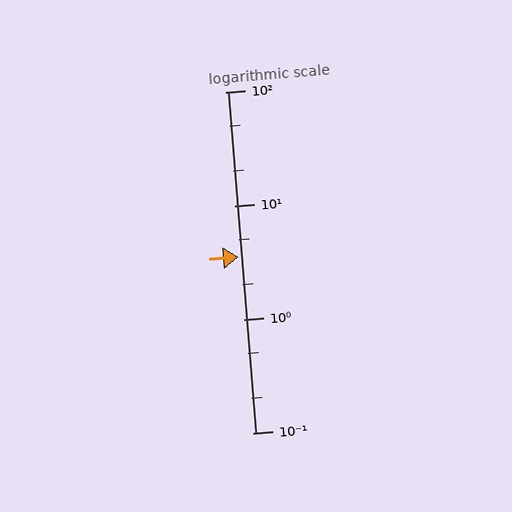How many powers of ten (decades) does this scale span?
The scale spans 3 decades, from 0.1 to 100.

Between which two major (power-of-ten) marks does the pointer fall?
The pointer is between 1 and 10.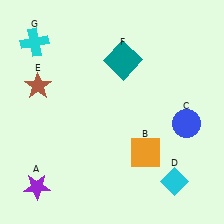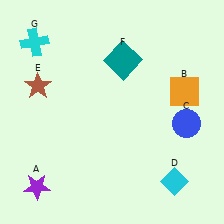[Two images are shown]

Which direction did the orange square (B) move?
The orange square (B) moved up.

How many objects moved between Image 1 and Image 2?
1 object moved between the two images.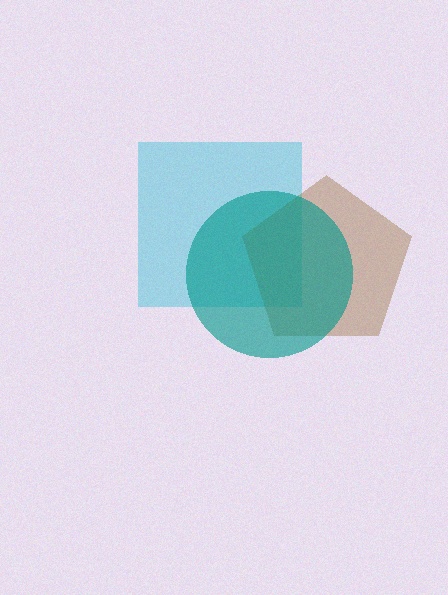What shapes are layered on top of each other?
The layered shapes are: a cyan square, a brown pentagon, a teal circle.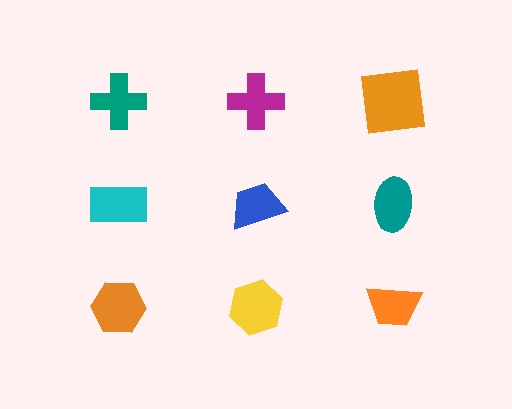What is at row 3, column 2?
A yellow hexagon.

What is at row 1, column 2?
A magenta cross.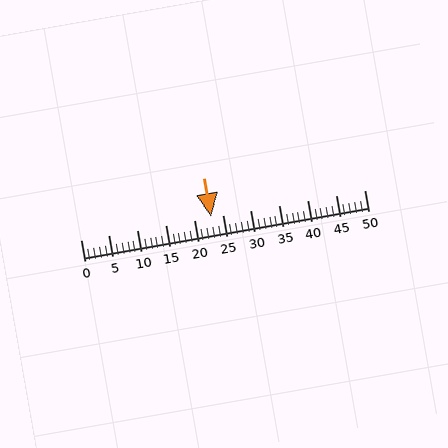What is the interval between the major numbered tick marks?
The major tick marks are spaced 5 units apart.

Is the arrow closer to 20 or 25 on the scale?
The arrow is closer to 25.